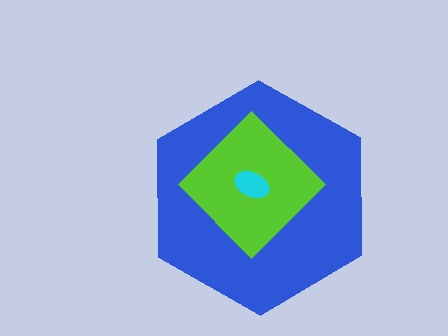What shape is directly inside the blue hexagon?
The lime diamond.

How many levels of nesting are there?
3.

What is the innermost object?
The cyan ellipse.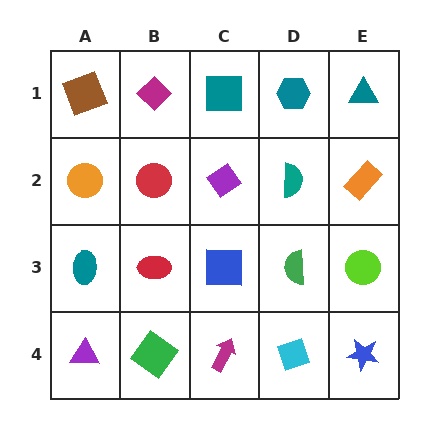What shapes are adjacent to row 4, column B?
A red ellipse (row 3, column B), a purple triangle (row 4, column A), a magenta arrow (row 4, column C).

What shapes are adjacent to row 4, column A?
A teal ellipse (row 3, column A), a green diamond (row 4, column B).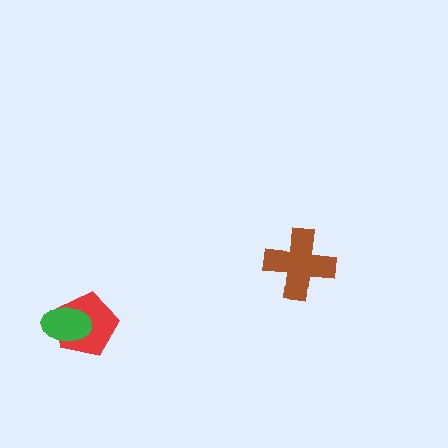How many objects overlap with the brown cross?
0 objects overlap with the brown cross.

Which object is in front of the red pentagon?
The green ellipse is in front of the red pentagon.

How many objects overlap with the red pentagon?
1 object overlaps with the red pentagon.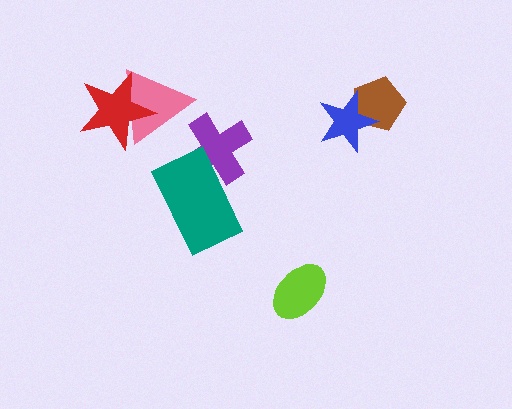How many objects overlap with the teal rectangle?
1 object overlaps with the teal rectangle.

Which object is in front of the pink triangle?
The red star is in front of the pink triangle.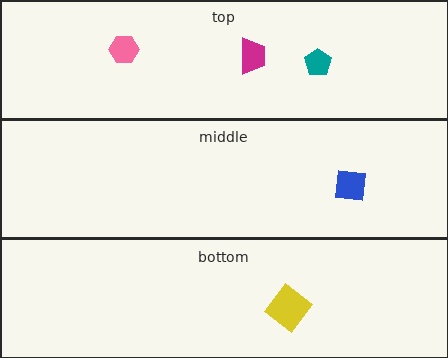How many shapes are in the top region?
3.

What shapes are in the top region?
The teal pentagon, the magenta trapezoid, the pink hexagon.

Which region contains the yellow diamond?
The bottom region.